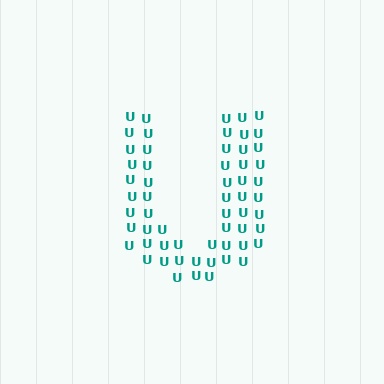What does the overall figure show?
The overall figure shows the letter U.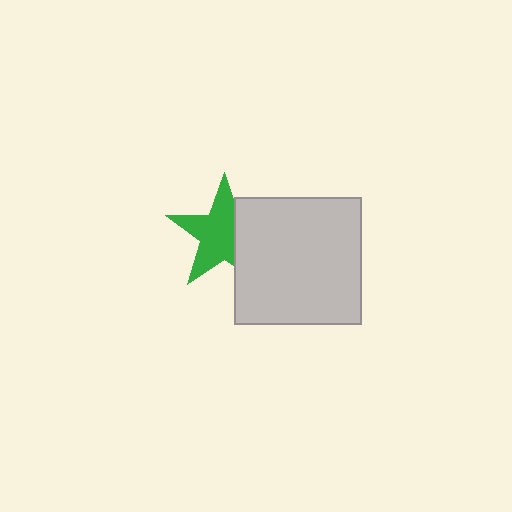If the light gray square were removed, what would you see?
You would see the complete green star.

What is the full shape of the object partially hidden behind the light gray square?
The partially hidden object is a green star.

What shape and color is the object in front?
The object in front is a light gray square.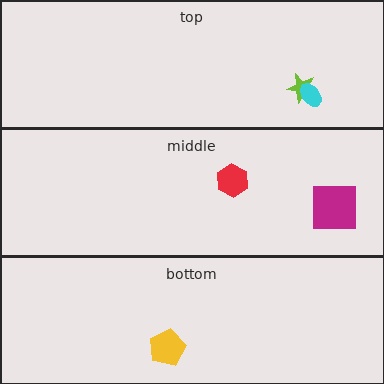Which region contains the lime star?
The top region.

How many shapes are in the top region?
2.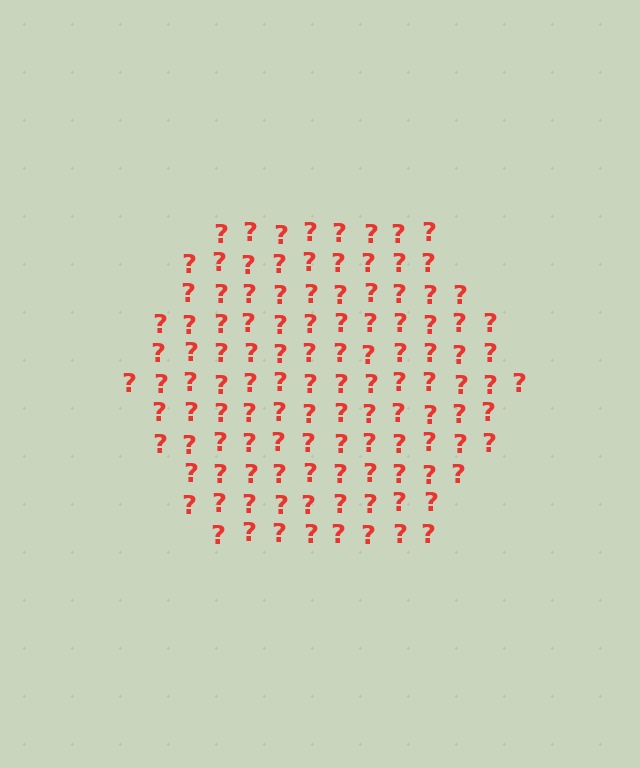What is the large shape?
The large shape is a hexagon.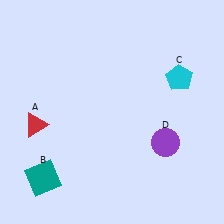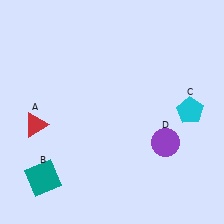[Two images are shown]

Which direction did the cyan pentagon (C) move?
The cyan pentagon (C) moved down.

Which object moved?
The cyan pentagon (C) moved down.